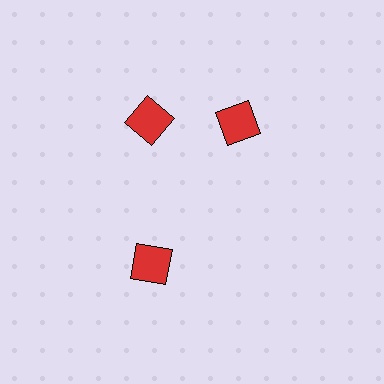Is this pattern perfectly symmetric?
No. The 3 red squares are arranged in a ring, but one element near the 3 o'clock position is rotated out of alignment along the ring, breaking the 3-fold rotational symmetry.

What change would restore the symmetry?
The symmetry would be restored by rotating it back into even spacing with its neighbors so that all 3 squares sit at equal angles and equal distance from the center.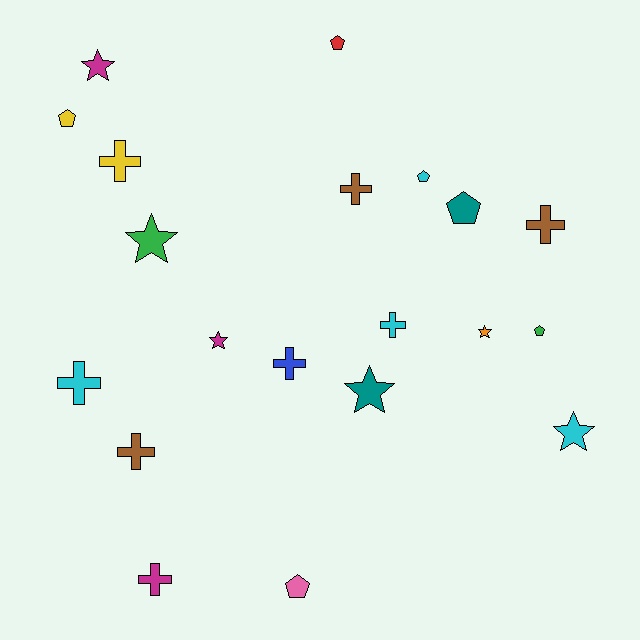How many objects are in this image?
There are 20 objects.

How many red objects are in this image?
There is 1 red object.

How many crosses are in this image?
There are 8 crosses.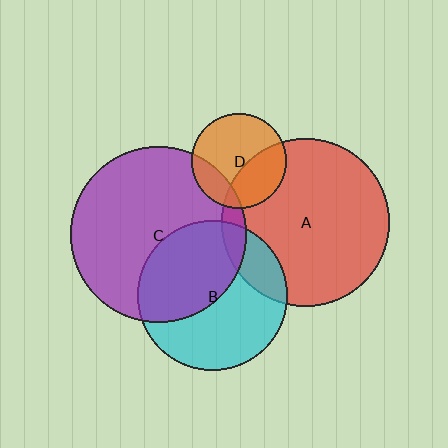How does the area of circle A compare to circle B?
Approximately 1.3 times.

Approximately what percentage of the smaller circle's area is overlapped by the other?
Approximately 35%.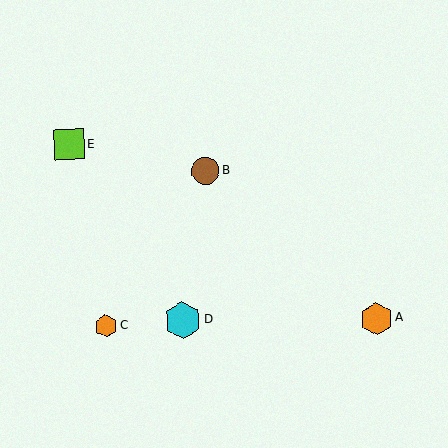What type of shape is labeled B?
Shape B is a brown circle.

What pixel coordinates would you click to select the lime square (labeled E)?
Click at (69, 144) to select the lime square E.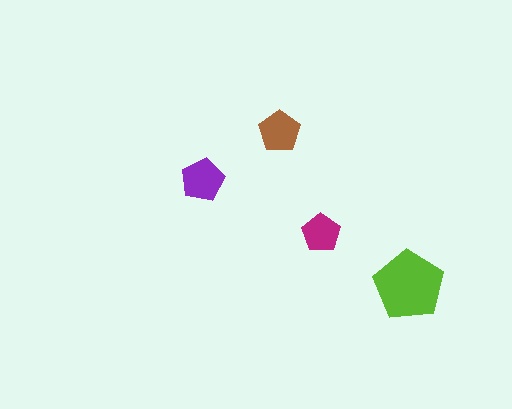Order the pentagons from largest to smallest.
the lime one, the purple one, the brown one, the magenta one.